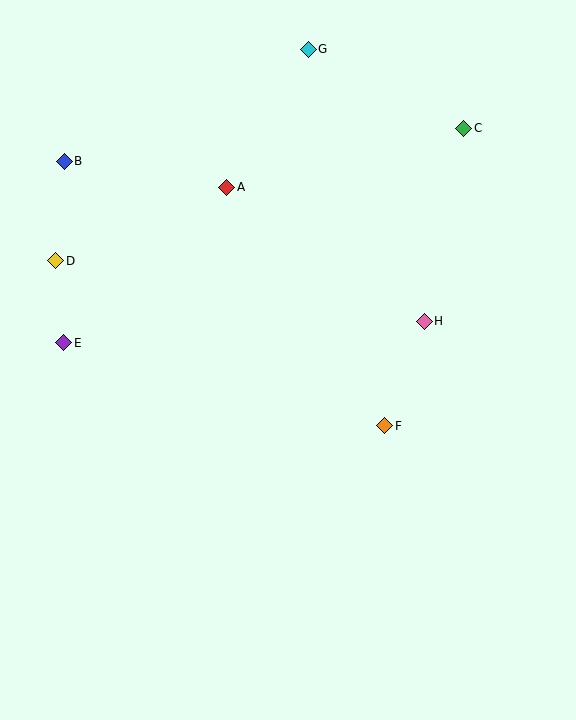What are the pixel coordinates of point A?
Point A is at (227, 187).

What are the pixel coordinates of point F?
Point F is at (385, 426).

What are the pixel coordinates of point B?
Point B is at (64, 161).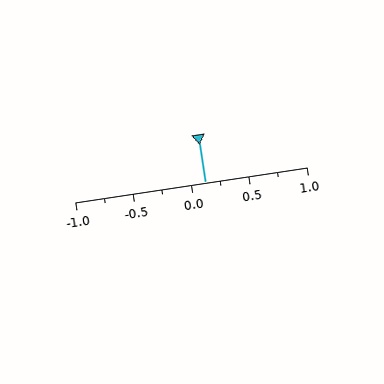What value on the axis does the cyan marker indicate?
The marker indicates approximately 0.12.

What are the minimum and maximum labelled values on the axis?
The axis runs from -1.0 to 1.0.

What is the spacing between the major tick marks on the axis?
The major ticks are spaced 0.5 apart.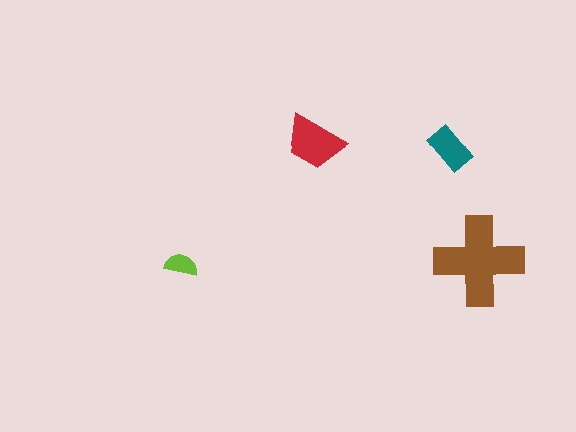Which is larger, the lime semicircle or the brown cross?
The brown cross.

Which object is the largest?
The brown cross.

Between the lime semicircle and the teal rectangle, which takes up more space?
The teal rectangle.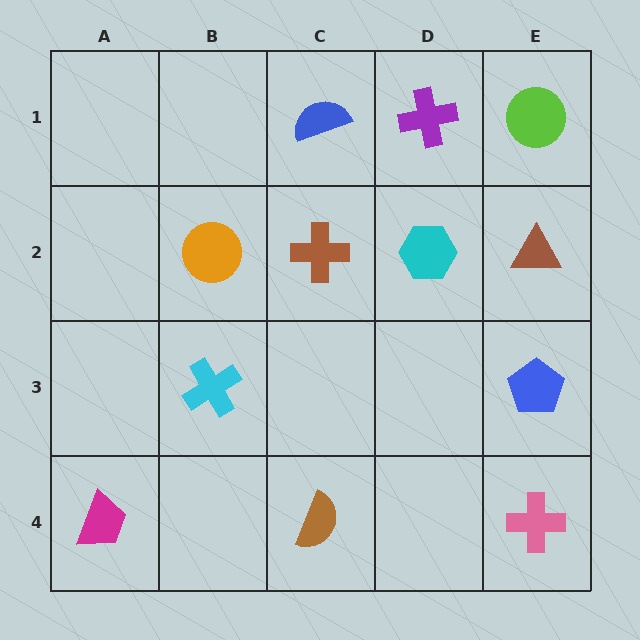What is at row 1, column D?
A purple cross.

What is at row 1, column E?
A lime circle.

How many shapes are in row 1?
3 shapes.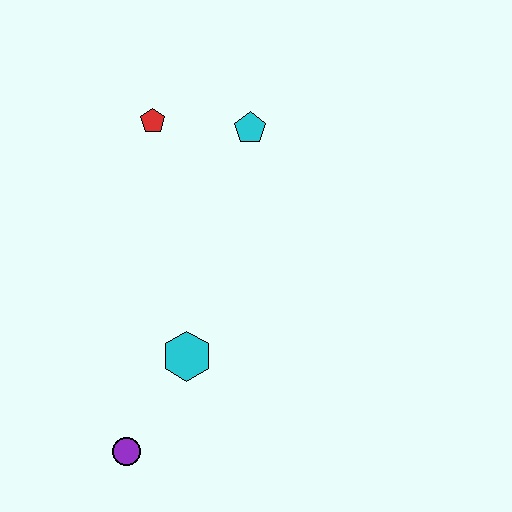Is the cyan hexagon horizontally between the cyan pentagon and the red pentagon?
Yes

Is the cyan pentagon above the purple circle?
Yes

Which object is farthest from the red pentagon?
The purple circle is farthest from the red pentagon.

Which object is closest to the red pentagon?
The cyan pentagon is closest to the red pentagon.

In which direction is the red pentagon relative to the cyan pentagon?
The red pentagon is to the left of the cyan pentagon.